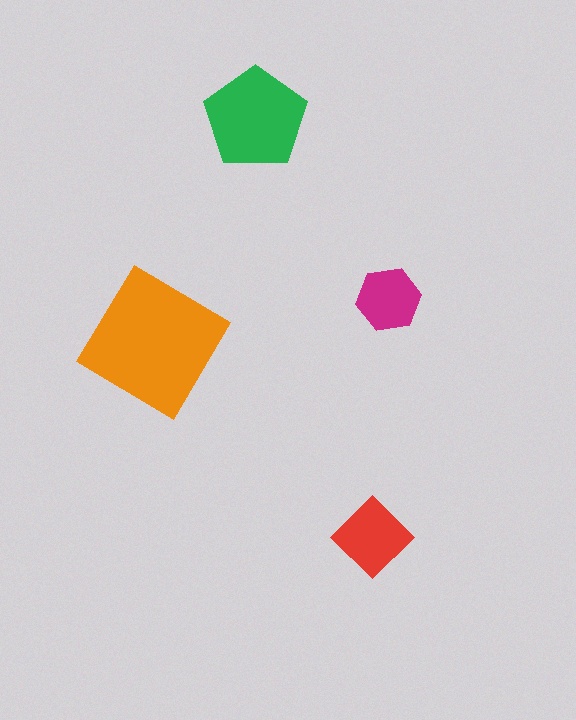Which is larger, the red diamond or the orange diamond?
The orange diamond.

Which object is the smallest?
The magenta hexagon.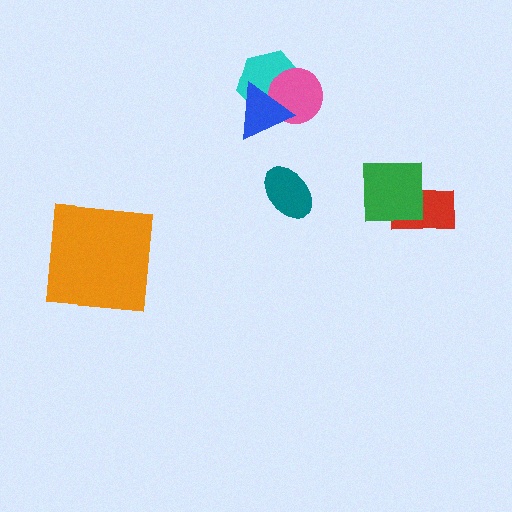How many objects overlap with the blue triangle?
2 objects overlap with the blue triangle.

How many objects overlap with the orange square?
0 objects overlap with the orange square.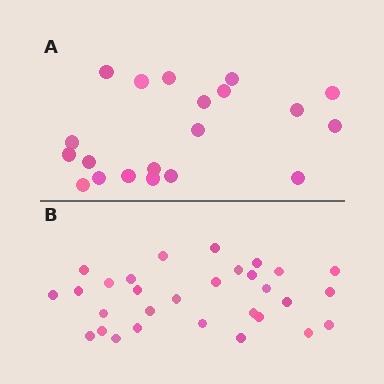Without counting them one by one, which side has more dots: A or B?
Region B (the bottom region) has more dots.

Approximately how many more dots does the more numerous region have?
Region B has roughly 10 or so more dots than region A.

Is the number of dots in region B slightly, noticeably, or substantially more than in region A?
Region B has substantially more. The ratio is roughly 1.5 to 1.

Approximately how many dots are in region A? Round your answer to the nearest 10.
About 20 dots.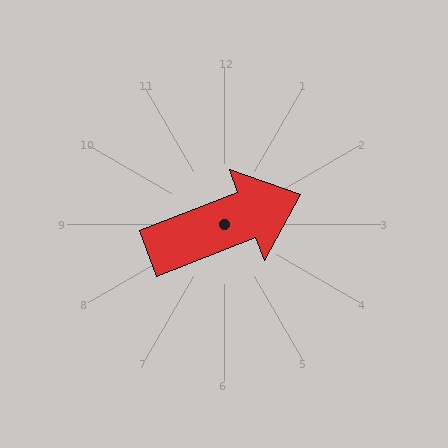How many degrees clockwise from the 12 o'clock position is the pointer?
Approximately 69 degrees.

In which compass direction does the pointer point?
East.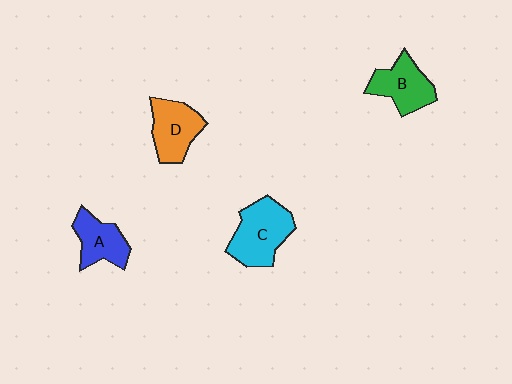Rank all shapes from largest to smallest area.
From largest to smallest: C (cyan), D (orange), B (green), A (blue).